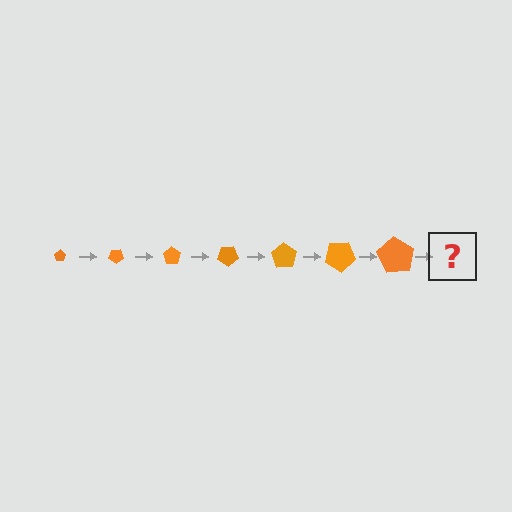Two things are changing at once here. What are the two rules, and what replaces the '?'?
The two rules are that the pentagon grows larger each step and it rotates 35 degrees each step. The '?' should be a pentagon, larger than the previous one and rotated 245 degrees from the start.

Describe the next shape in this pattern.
It should be a pentagon, larger than the previous one and rotated 245 degrees from the start.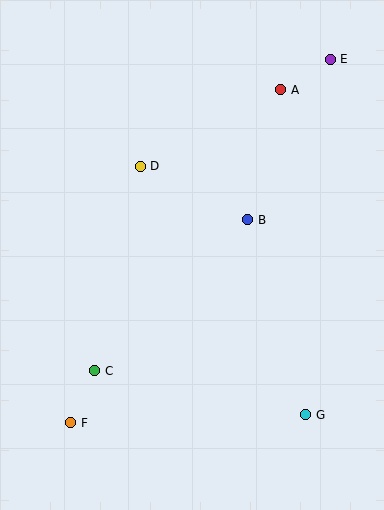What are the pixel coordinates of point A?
Point A is at (281, 90).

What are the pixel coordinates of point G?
Point G is at (305, 415).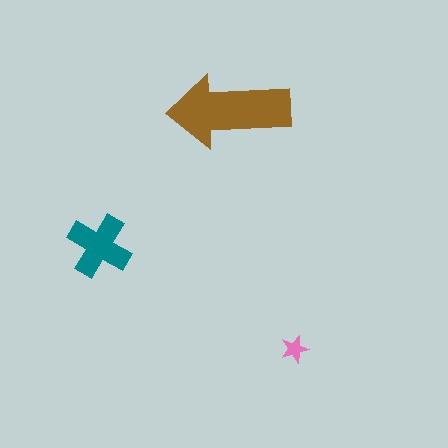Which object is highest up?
The brown arrow is topmost.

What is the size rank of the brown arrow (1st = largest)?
1st.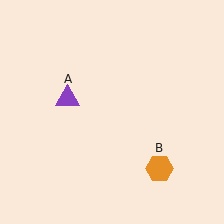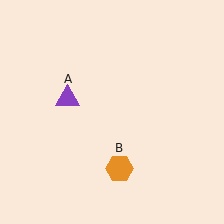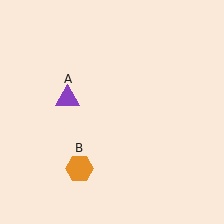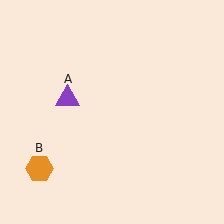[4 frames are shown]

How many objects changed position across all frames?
1 object changed position: orange hexagon (object B).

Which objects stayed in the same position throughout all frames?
Purple triangle (object A) remained stationary.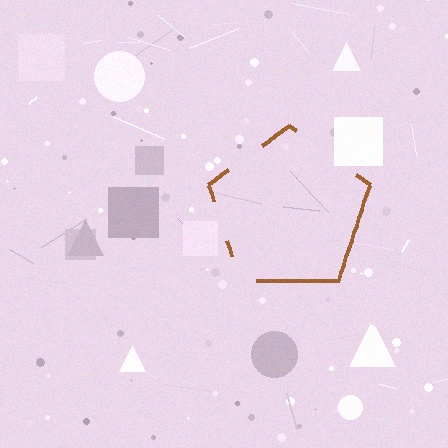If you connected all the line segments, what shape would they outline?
They would outline a pentagon.